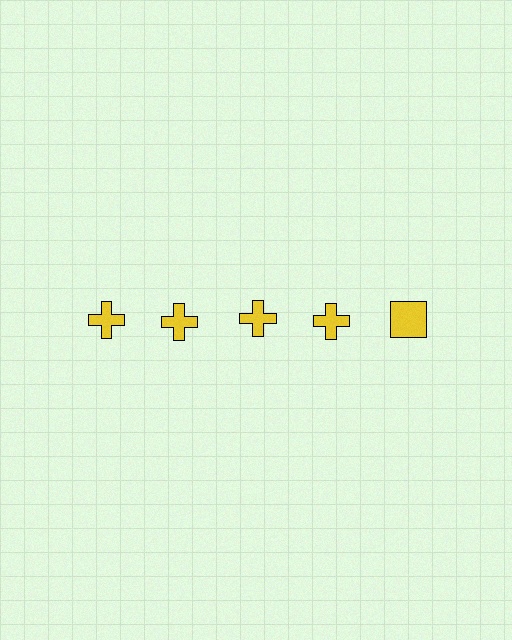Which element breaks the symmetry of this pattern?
The yellow square in the top row, rightmost column breaks the symmetry. All other shapes are yellow crosses.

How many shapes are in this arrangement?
There are 5 shapes arranged in a grid pattern.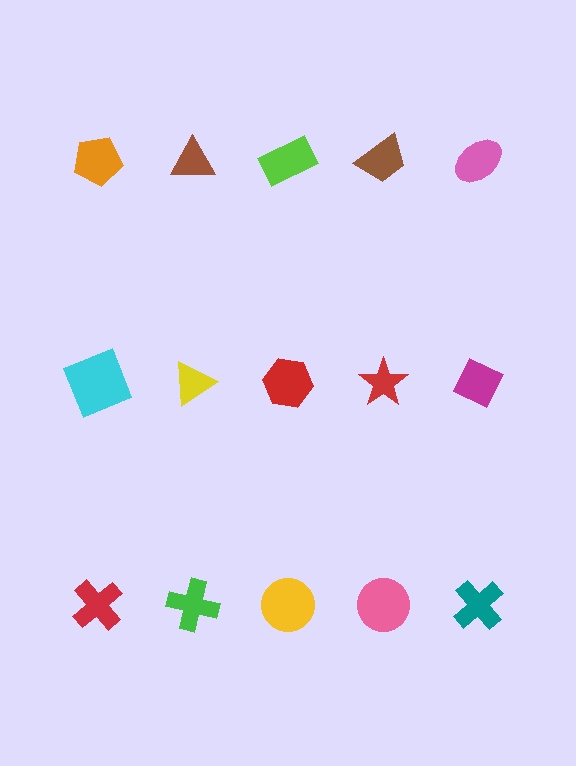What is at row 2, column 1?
A cyan square.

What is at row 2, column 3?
A red hexagon.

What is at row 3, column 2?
A green cross.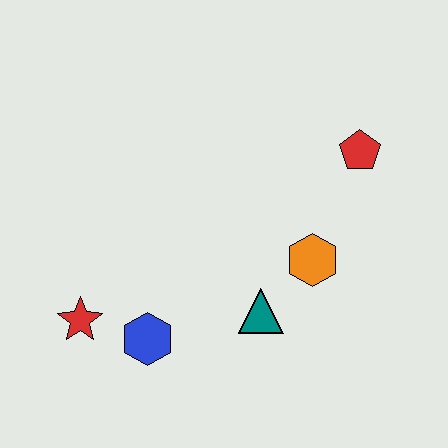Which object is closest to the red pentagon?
The orange hexagon is closest to the red pentagon.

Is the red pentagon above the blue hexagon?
Yes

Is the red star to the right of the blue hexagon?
No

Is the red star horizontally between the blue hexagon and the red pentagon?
No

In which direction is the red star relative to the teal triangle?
The red star is to the left of the teal triangle.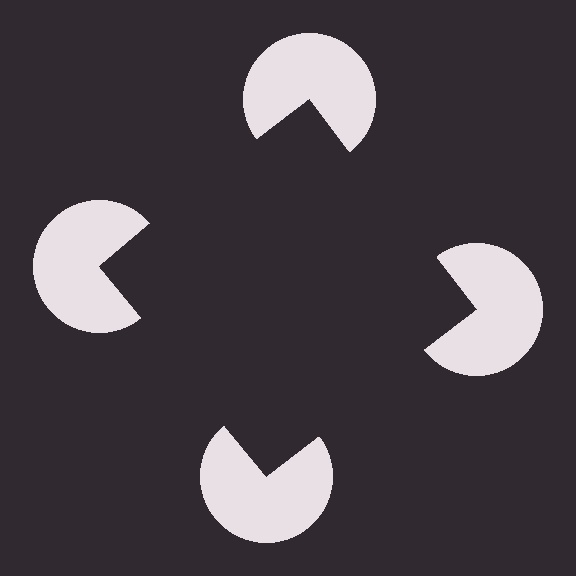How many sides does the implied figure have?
4 sides.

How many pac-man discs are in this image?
There are 4 — one at each vertex of the illusory square.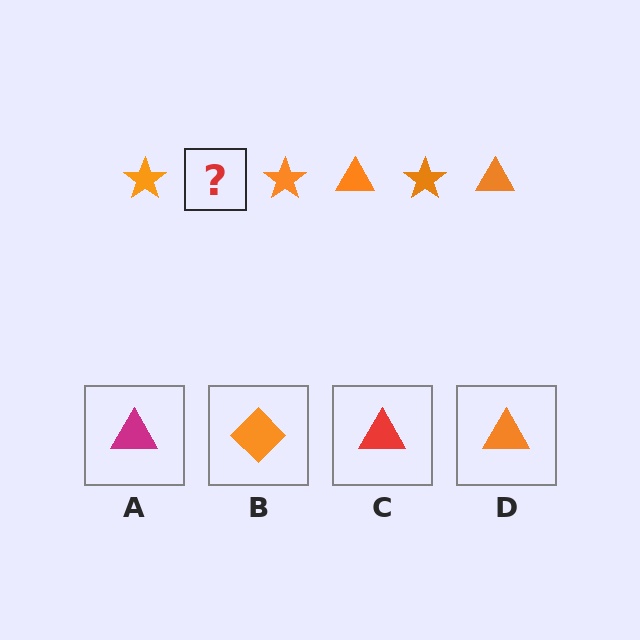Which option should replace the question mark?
Option D.